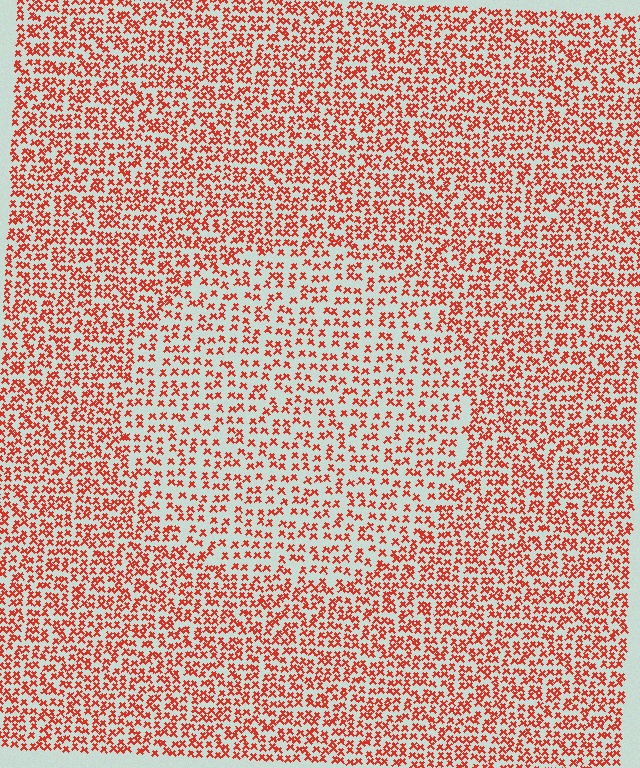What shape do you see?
I see a circle.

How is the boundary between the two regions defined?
The boundary is defined by a change in element density (approximately 1.6x ratio). All elements are the same color, size, and shape.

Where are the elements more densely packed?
The elements are more densely packed outside the circle boundary.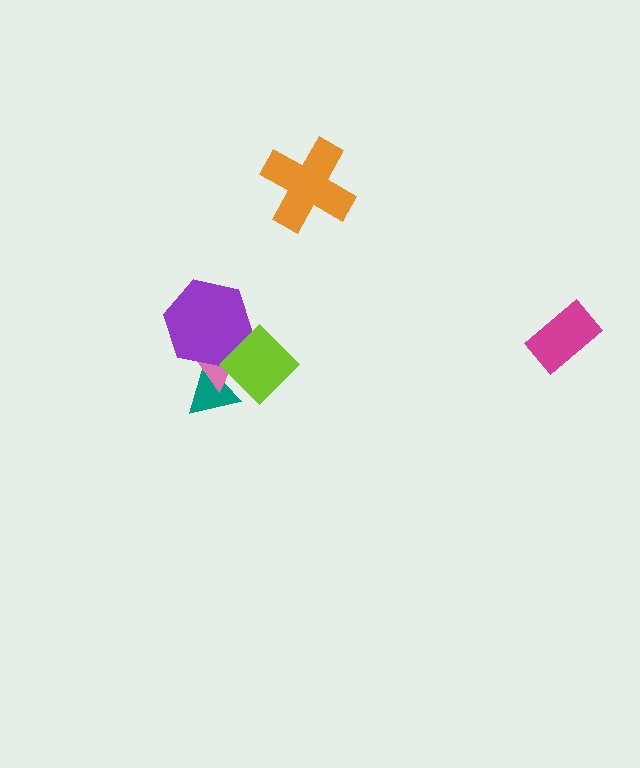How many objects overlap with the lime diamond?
3 objects overlap with the lime diamond.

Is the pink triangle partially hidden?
Yes, it is partially covered by another shape.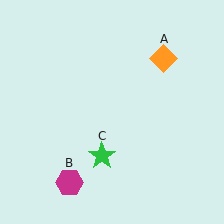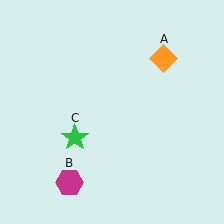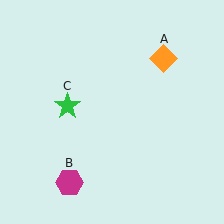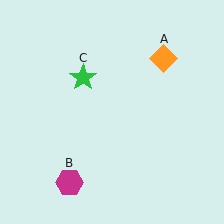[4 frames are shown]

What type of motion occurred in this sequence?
The green star (object C) rotated clockwise around the center of the scene.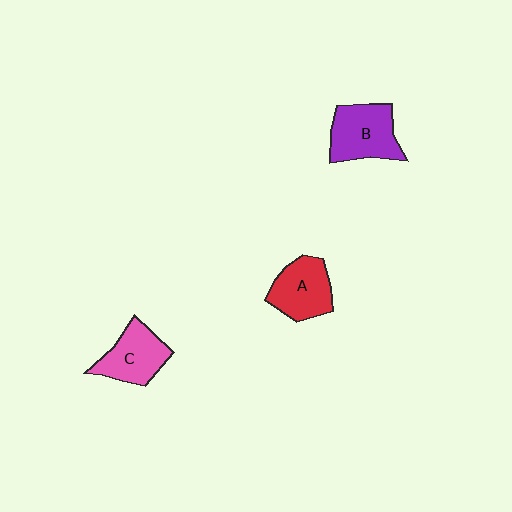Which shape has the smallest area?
Shape A (red).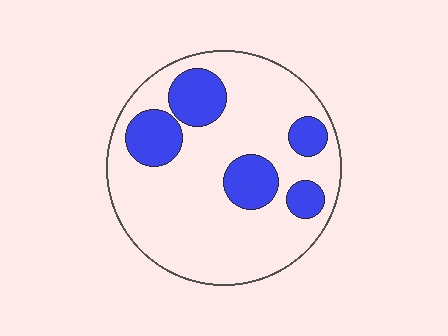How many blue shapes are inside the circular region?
5.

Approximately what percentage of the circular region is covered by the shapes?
Approximately 25%.